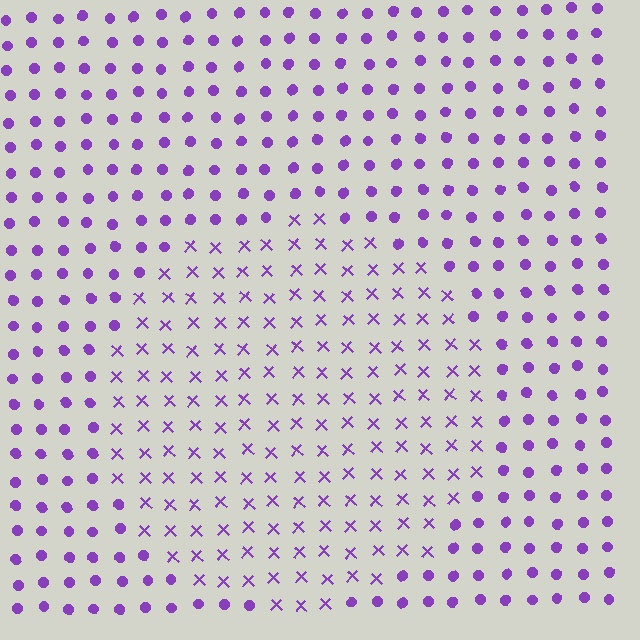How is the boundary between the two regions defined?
The boundary is defined by a change in element shape: X marks inside vs. circles outside. All elements share the same color and spacing.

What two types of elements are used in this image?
The image uses X marks inside the circle region and circles outside it.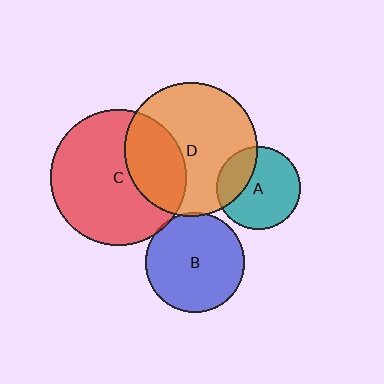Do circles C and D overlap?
Yes.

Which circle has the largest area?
Circle C (red).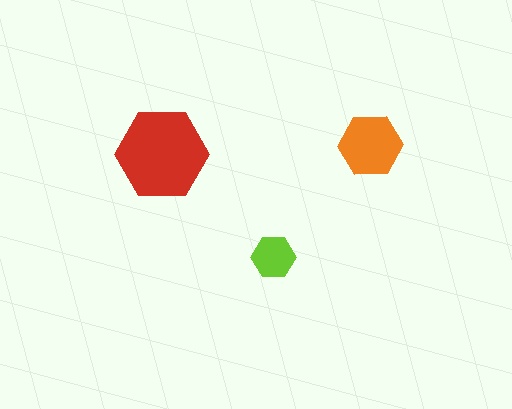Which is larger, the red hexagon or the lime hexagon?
The red one.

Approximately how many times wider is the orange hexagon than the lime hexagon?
About 1.5 times wider.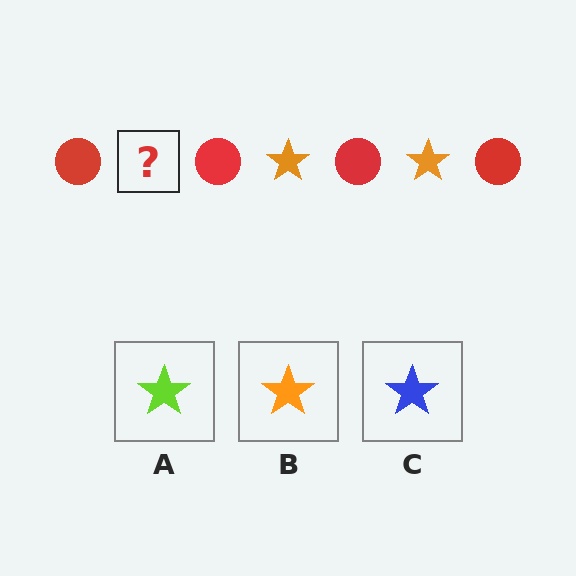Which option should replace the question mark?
Option B.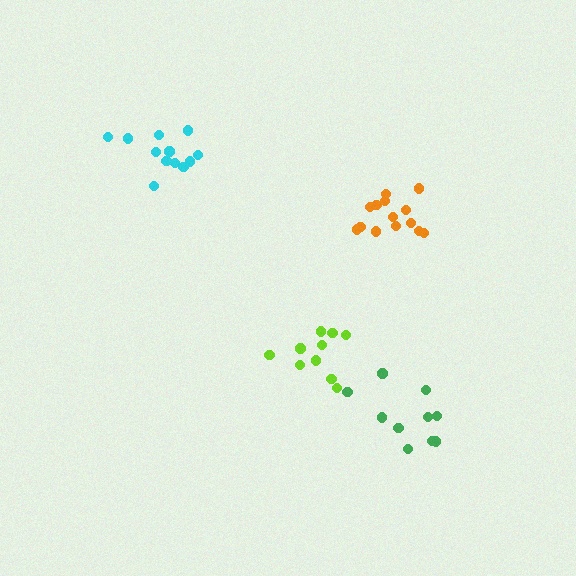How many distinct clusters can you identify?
There are 4 distinct clusters.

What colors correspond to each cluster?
The clusters are colored: cyan, lime, green, orange.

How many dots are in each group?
Group 1: 12 dots, Group 2: 10 dots, Group 3: 10 dots, Group 4: 14 dots (46 total).